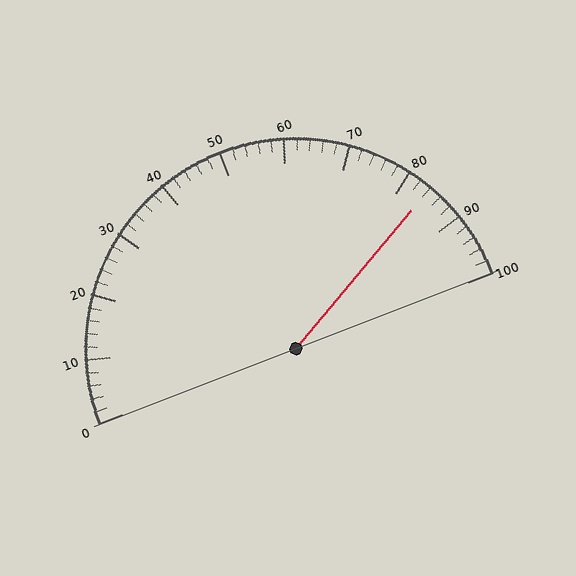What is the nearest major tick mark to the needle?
The nearest major tick mark is 80.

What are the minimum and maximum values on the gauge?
The gauge ranges from 0 to 100.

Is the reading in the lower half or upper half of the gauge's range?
The reading is in the upper half of the range (0 to 100).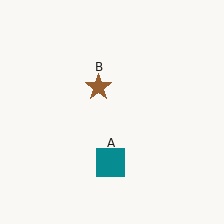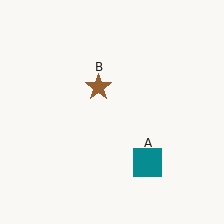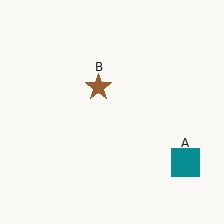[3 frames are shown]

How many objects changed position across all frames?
1 object changed position: teal square (object A).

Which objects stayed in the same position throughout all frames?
Brown star (object B) remained stationary.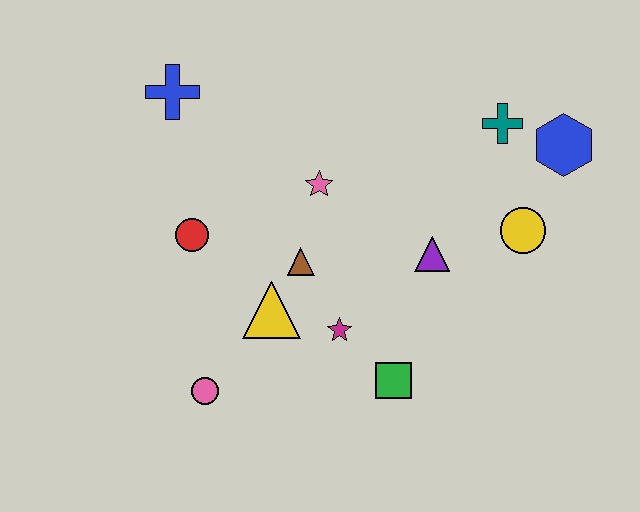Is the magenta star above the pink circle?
Yes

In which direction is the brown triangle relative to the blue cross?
The brown triangle is below the blue cross.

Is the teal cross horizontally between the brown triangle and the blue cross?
No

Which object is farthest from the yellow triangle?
The blue hexagon is farthest from the yellow triangle.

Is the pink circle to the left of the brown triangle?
Yes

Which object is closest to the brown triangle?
The yellow triangle is closest to the brown triangle.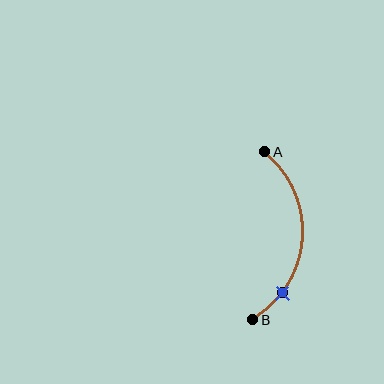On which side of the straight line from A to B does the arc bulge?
The arc bulges to the right of the straight line connecting A and B.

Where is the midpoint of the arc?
The arc midpoint is the point on the curve farthest from the straight line joining A and B. It sits to the right of that line.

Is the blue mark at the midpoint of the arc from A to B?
No. The blue mark lies on the arc but is closer to endpoint B. The arc midpoint would be at the point on the curve equidistant along the arc from both A and B.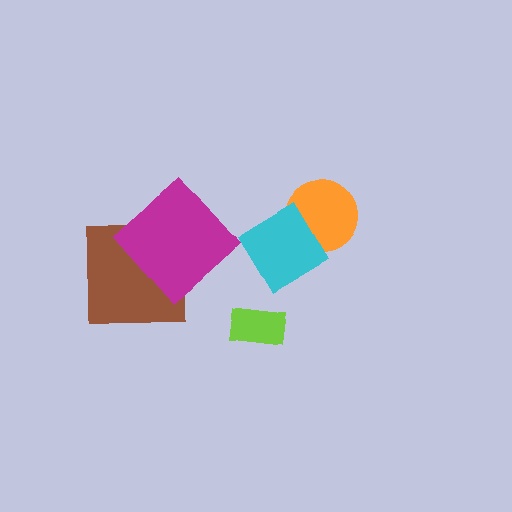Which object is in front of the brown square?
The magenta diamond is in front of the brown square.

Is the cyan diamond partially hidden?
No, no other shape covers it.